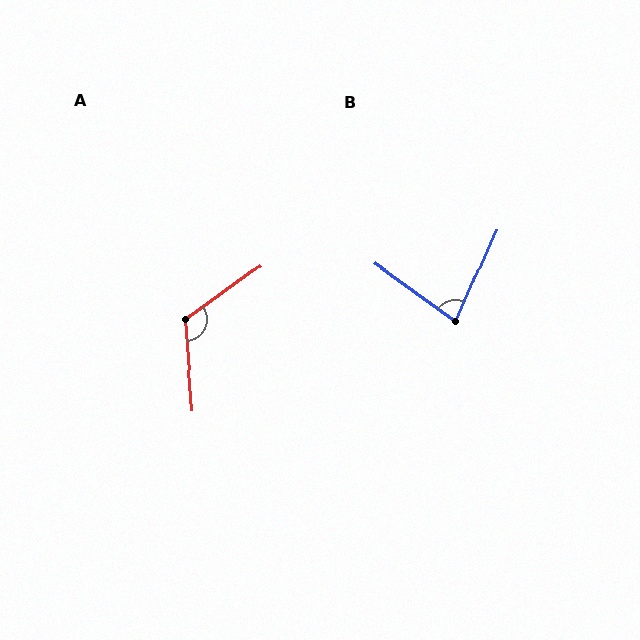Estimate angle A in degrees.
Approximately 121 degrees.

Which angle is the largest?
A, at approximately 121 degrees.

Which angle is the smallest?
B, at approximately 78 degrees.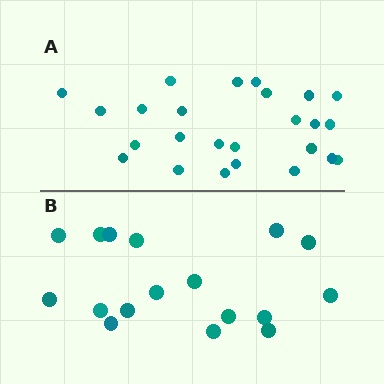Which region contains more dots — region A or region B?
Region A (the top region) has more dots.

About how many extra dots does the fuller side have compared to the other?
Region A has roughly 8 or so more dots than region B.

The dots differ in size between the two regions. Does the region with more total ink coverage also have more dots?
No. Region B has more total ink coverage because its dots are larger, but region A actually contains more individual dots. Total area can be misleading — the number of items is what matters here.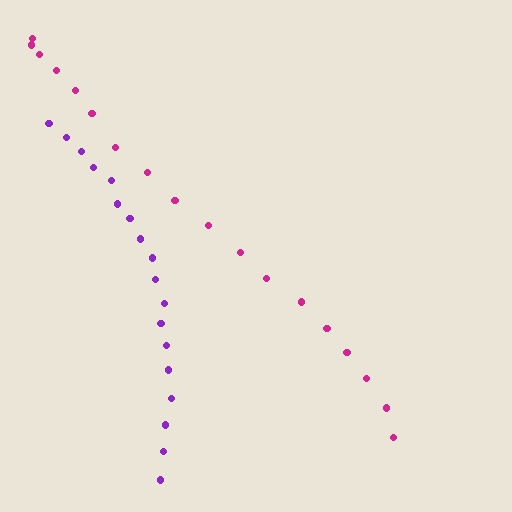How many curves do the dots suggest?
There are 2 distinct paths.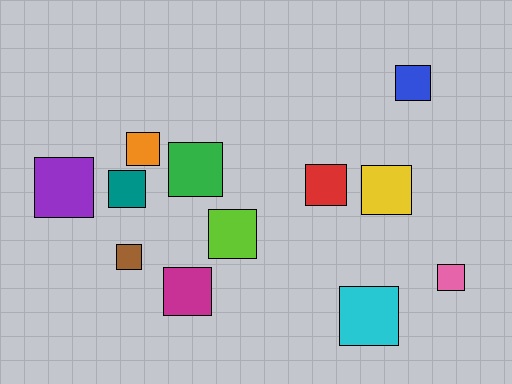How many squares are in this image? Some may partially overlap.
There are 12 squares.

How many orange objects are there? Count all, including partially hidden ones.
There is 1 orange object.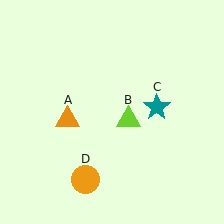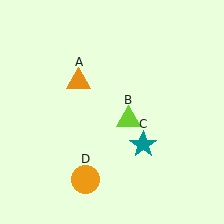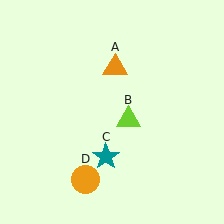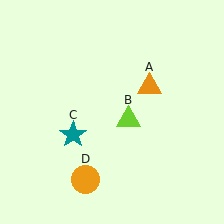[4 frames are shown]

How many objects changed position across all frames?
2 objects changed position: orange triangle (object A), teal star (object C).